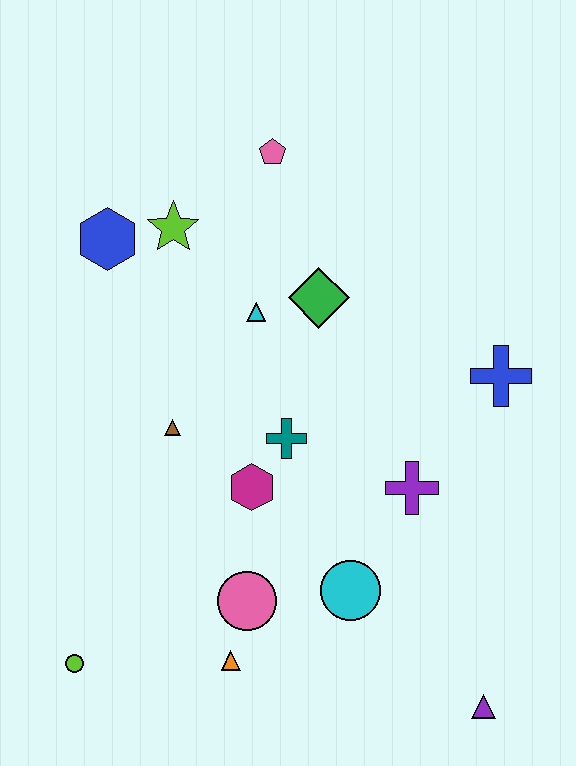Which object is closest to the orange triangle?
The pink circle is closest to the orange triangle.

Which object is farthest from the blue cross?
The lime circle is farthest from the blue cross.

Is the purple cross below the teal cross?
Yes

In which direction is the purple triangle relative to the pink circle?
The purple triangle is to the right of the pink circle.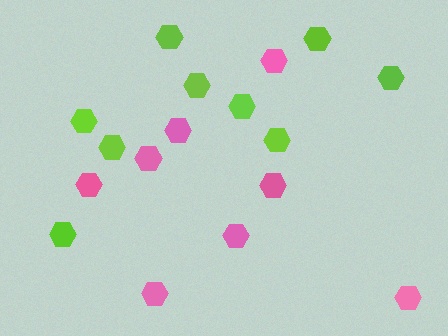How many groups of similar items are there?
There are 2 groups: one group of lime hexagons (9) and one group of pink hexagons (8).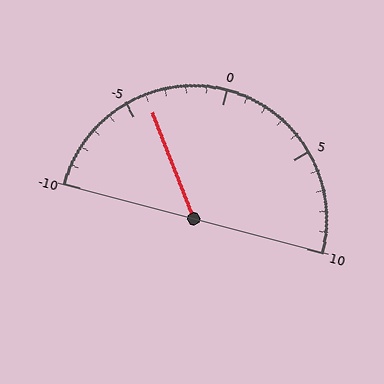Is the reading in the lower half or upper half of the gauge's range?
The reading is in the lower half of the range (-10 to 10).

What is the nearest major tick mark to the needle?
The nearest major tick mark is -5.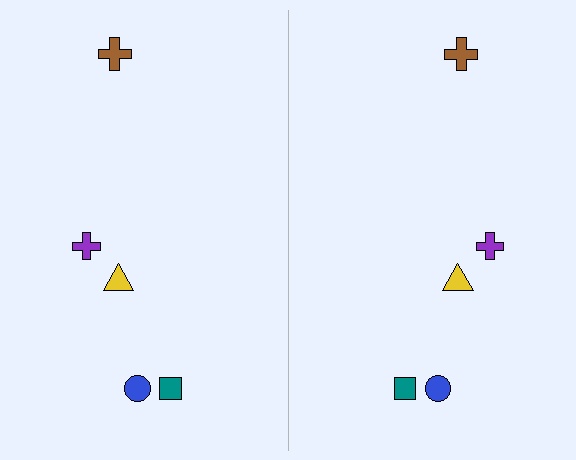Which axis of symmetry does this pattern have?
The pattern has a vertical axis of symmetry running through the center of the image.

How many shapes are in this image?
There are 10 shapes in this image.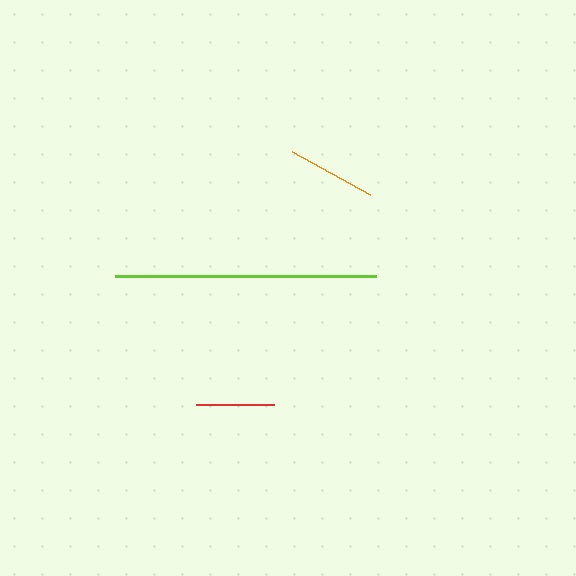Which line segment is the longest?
The lime line is the longest at approximately 260 pixels.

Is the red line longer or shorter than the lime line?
The lime line is longer than the red line.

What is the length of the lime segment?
The lime segment is approximately 260 pixels long.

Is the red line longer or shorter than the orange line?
The orange line is longer than the red line.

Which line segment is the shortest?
The red line is the shortest at approximately 78 pixels.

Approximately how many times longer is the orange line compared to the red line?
The orange line is approximately 1.1 times the length of the red line.